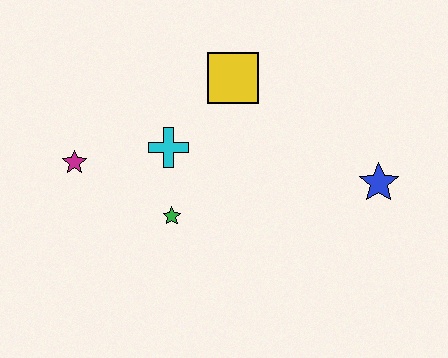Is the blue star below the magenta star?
Yes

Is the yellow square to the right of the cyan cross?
Yes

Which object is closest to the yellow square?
The cyan cross is closest to the yellow square.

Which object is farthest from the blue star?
The magenta star is farthest from the blue star.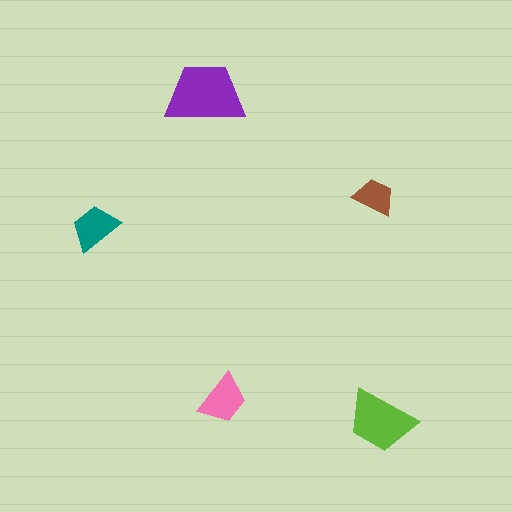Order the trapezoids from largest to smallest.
the purple one, the lime one, the pink one, the teal one, the brown one.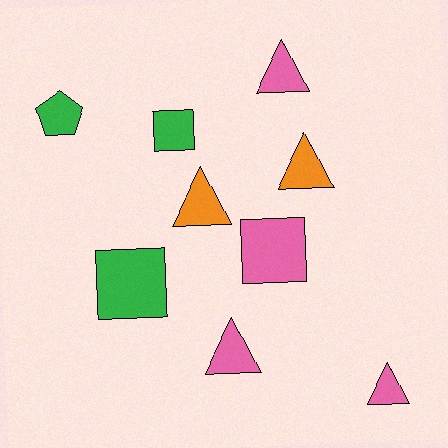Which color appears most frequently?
Pink, with 4 objects.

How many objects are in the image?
There are 9 objects.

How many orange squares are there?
There are no orange squares.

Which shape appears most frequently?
Triangle, with 5 objects.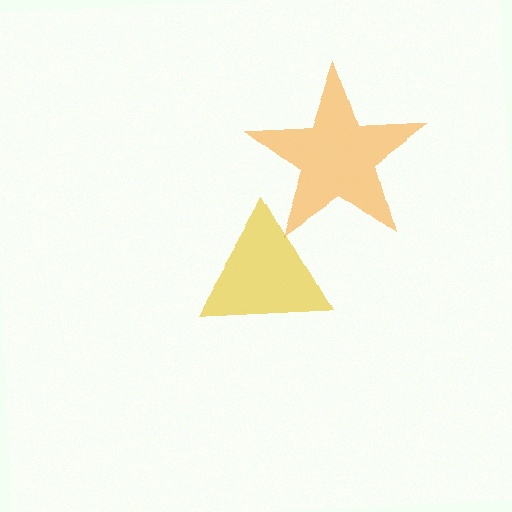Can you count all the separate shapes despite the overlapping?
Yes, there are 2 separate shapes.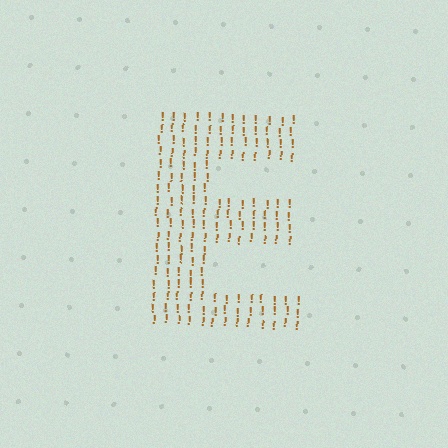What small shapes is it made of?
It is made of small exclamation marks.